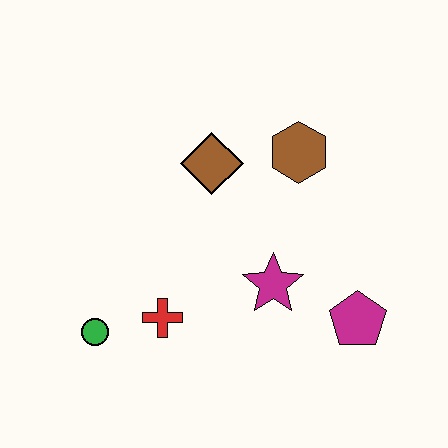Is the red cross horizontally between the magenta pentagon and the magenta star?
No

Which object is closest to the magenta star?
The magenta pentagon is closest to the magenta star.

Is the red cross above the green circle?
Yes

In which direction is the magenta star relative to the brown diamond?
The magenta star is below the brown diamond.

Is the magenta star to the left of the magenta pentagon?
Yes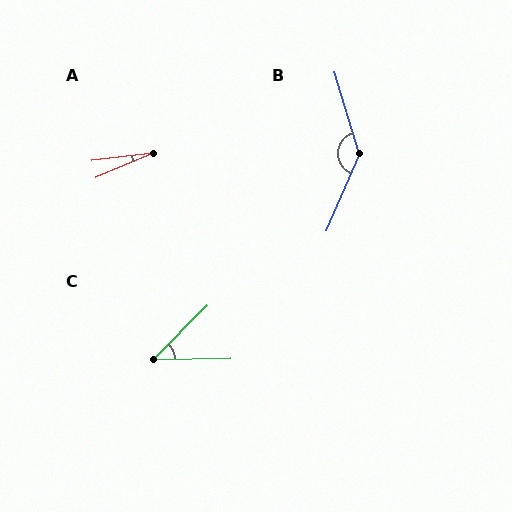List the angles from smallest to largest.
A (16°), C (44°), B (140°).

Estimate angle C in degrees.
Approximately 44 degrees.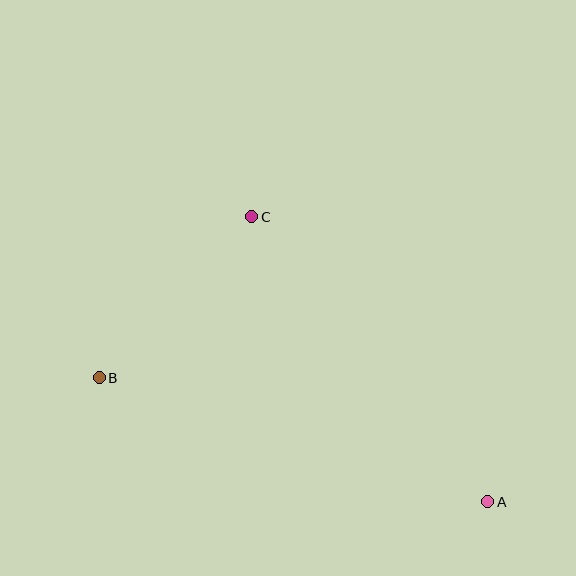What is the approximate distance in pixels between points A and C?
The distance between A and C is approximately 370 pixels.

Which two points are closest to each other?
Points B and C are closest to each other.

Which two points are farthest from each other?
Points A and B are farthest from each other.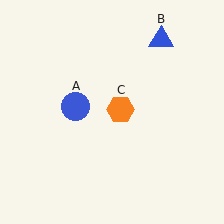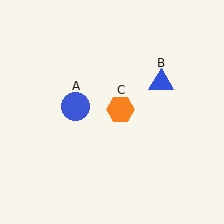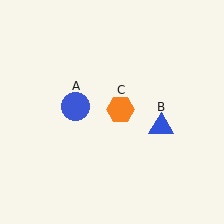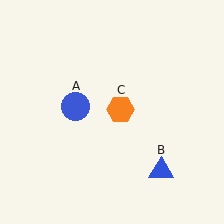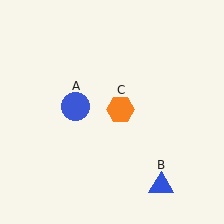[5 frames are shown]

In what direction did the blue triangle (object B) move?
The blue triangle (object B) moved down.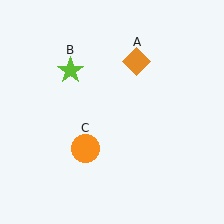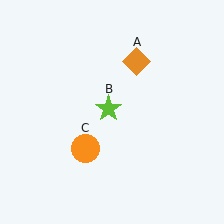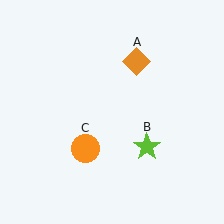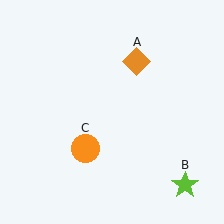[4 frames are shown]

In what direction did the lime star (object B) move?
The lime star (object B) moved down and to the right.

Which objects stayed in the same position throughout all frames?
Orange diamond (object A) and orange circle (object C) remained stationary.